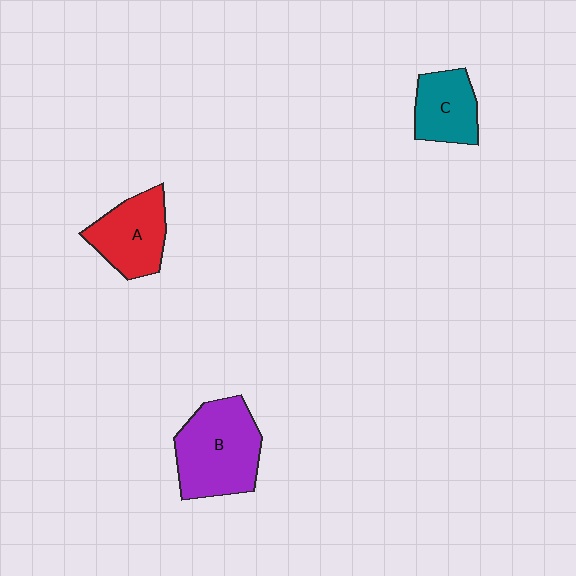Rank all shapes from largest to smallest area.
From largest to smallest: B (purple), A (red), C (teal).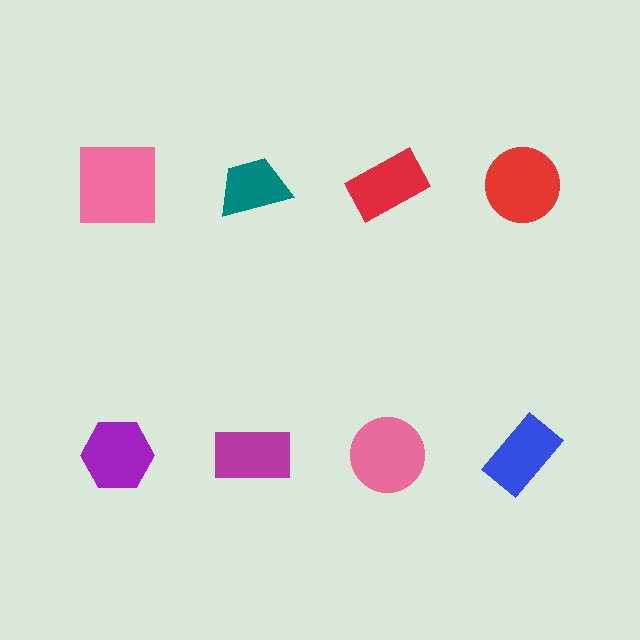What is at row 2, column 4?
A blue rectangle.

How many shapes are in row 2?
4 shapes.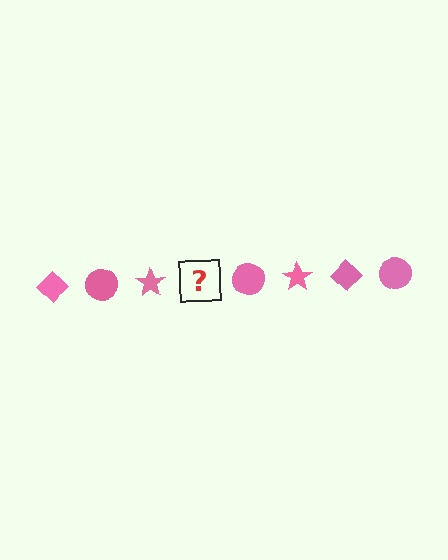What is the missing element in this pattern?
The missing element is a pink diamond.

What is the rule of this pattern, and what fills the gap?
The rule is that the pattern cycles through diamond, circle, star shapes in pink. The gap should be filled with a pink diamond.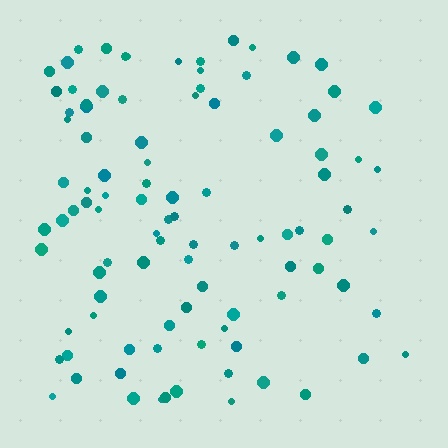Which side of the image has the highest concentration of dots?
The left.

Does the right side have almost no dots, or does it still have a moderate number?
Still a moderate number, just noticeably fewer than the left.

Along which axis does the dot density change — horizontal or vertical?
Horizontal.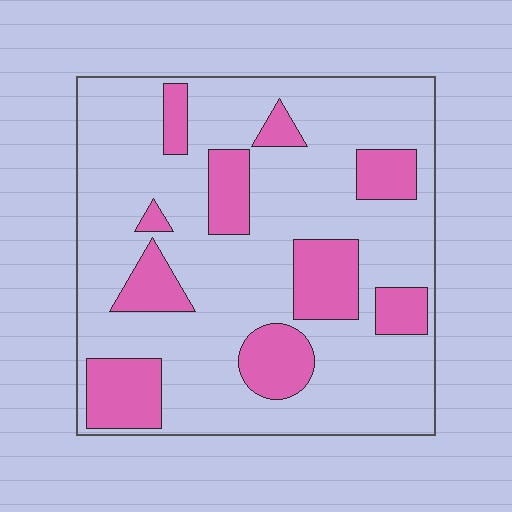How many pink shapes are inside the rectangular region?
10.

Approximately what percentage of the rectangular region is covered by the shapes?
Approximately 25%.